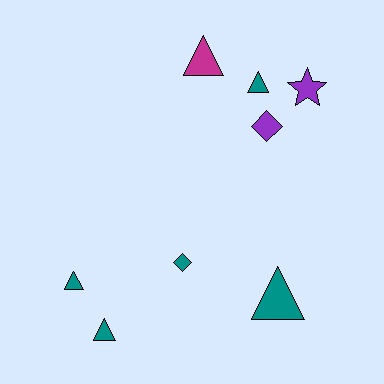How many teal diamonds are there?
There is 1 teal diamond.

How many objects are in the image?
There are 8 objects.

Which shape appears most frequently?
Triangle, with 5 objects.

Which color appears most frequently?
Teal, with 5 objects.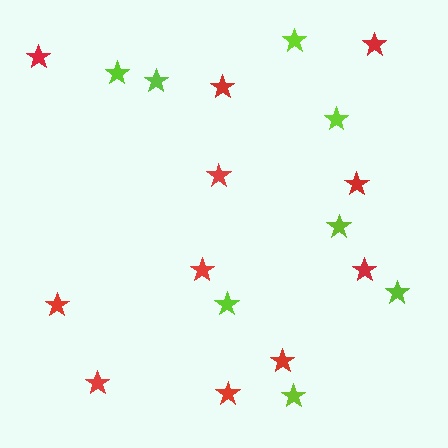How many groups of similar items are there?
There are 2 groups: one group of lime stars (8) and one group of red stars (11).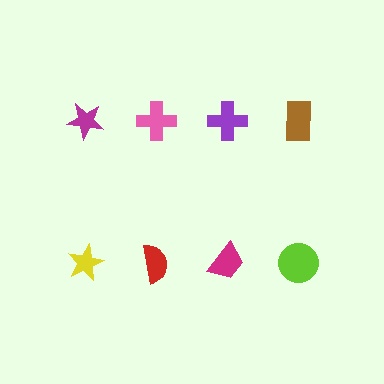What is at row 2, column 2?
A red semicircle.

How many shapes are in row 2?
4 shapes.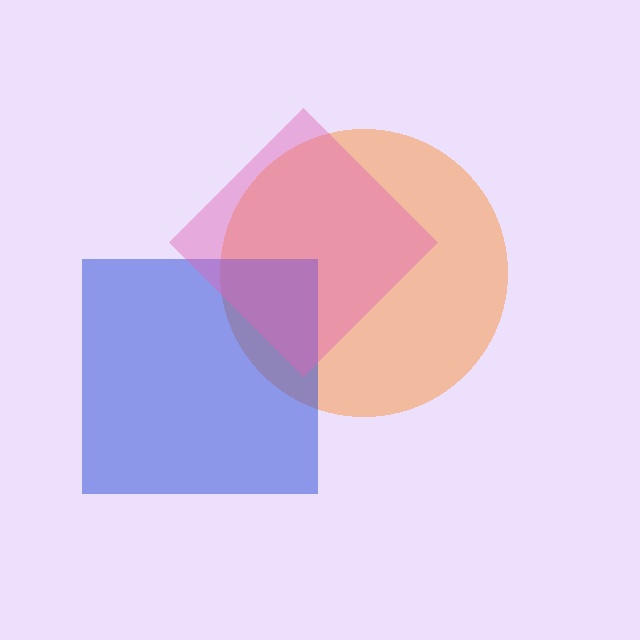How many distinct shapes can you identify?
There are 3 distinct shapes: an orange circle, a blue square, a pink diamond.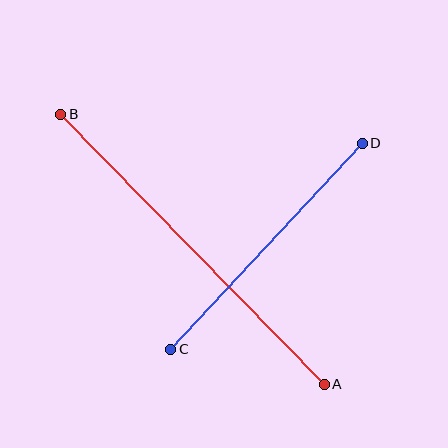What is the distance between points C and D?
The distance is approximately 281 pixels.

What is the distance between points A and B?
The distance is approximately 377 pixels.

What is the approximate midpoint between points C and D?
The midpoint is at approximately (267, 246) pixels.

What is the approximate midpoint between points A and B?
The midpoint is at approximately (193, 249) pixels.